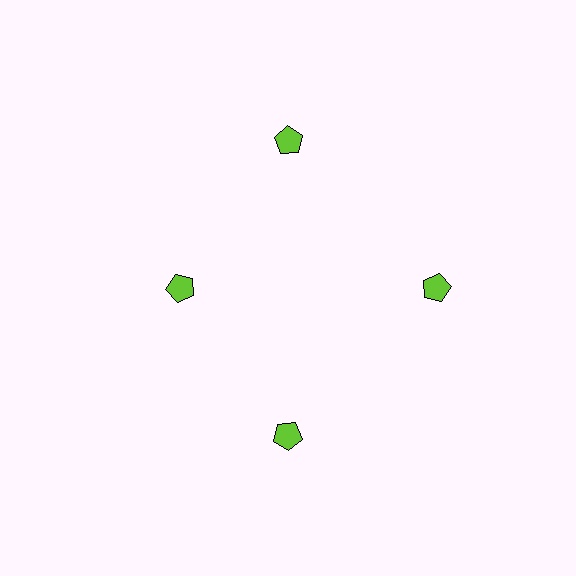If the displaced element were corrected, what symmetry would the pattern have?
It would have 4-fold rotational symmetry — the pattern would map onto itself every 90 degrees.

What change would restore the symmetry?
The symmetry would be restored by moving it outward, back onto the ring so that all 4 pentagons sit at equal angles and equal distance from the center.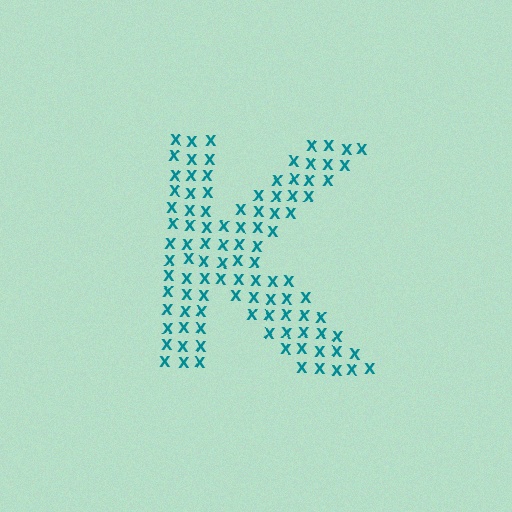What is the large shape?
The large shape is the letter K.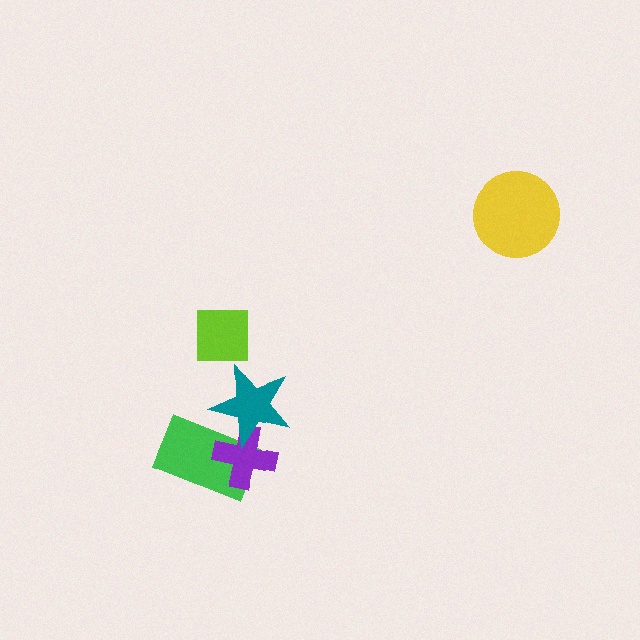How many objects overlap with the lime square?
0 objects overlap with the lime square.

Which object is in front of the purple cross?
The teal star is in front of the purple cross.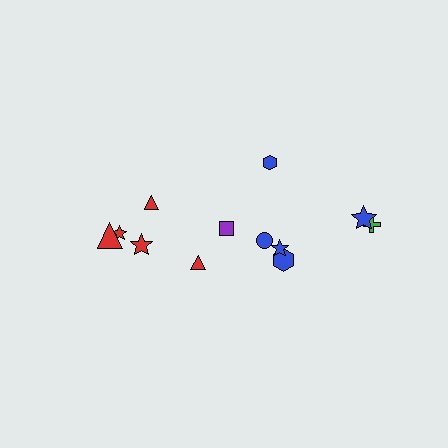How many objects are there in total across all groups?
There are 12 objects.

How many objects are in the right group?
There are 7 objects.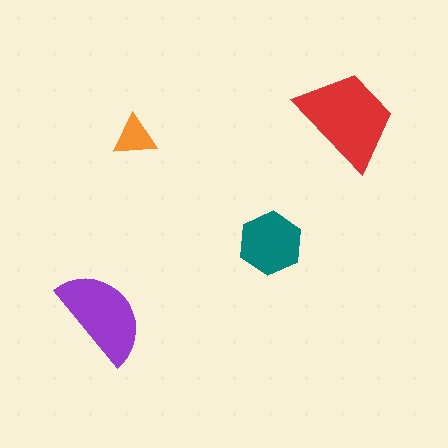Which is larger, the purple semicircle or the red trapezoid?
The red trapezoid.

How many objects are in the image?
There are 4 objects in the image.